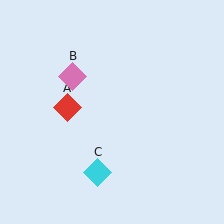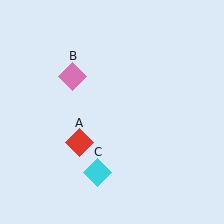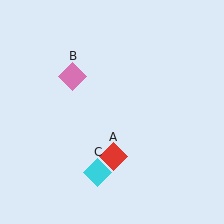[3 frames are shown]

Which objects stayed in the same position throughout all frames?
Pink diamond (object B) and cyan diamond (object C) remained stationary.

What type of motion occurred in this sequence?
The red diamond (object A) rotated counterclockwise around the center of the scene.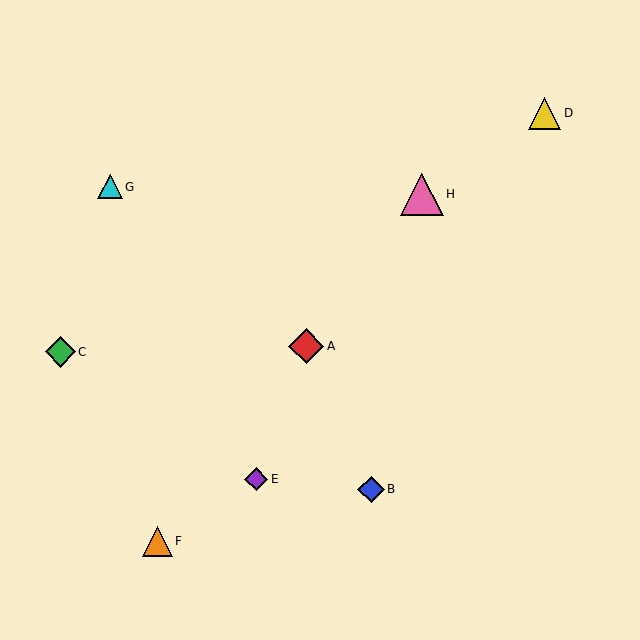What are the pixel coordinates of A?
Object A is at (306, 346).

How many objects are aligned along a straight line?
3 objects (A, F, H) are aligned along a straight line.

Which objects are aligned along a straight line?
Objects A, F, H are aligned along a straight line.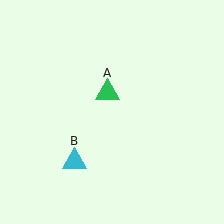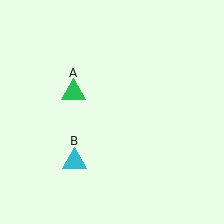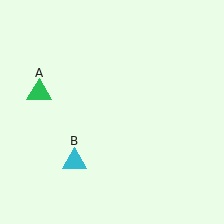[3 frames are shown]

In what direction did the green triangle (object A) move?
The green triangle (object A) moved left.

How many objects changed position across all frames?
1 object changed position: green triangle (object A).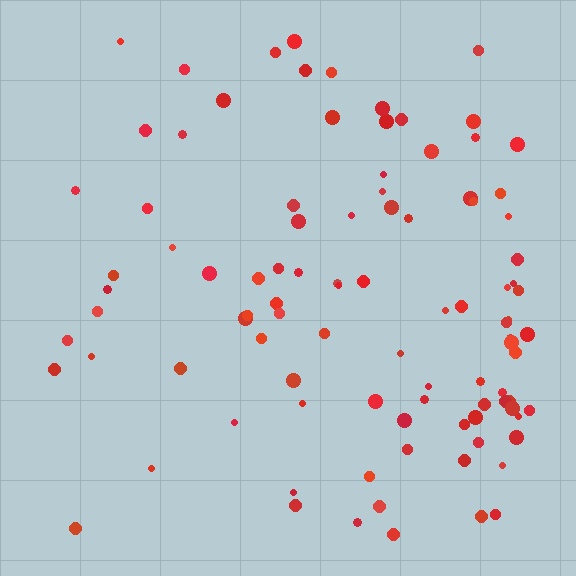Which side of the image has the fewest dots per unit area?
The left.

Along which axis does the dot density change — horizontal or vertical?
Horizontal.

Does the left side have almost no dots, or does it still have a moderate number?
Still a moderate number, just noticeably fewer than the right.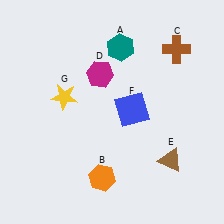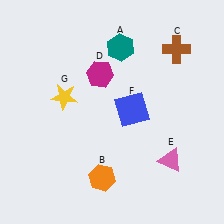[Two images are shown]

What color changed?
The triangle (E) changed from brown in Image 1 to pink in Image 2.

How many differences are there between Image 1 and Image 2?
There is 1 difference between the two images.